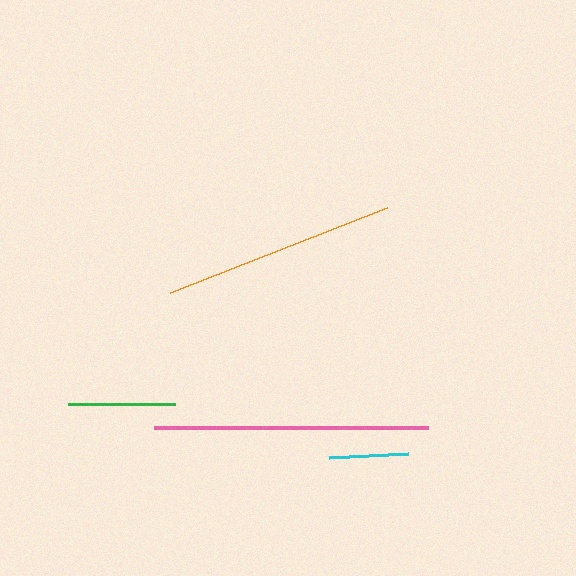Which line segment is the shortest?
The cyan line is the shortest at approximately 79 pixels.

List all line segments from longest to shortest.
From longest to shortest: pink, orange, green, cyan.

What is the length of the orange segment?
The orange segment is approximately 233 pixels long.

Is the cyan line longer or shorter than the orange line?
The orange line is longer than the cyan line.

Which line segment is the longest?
The pink line is the longest at approximately 273 pixels.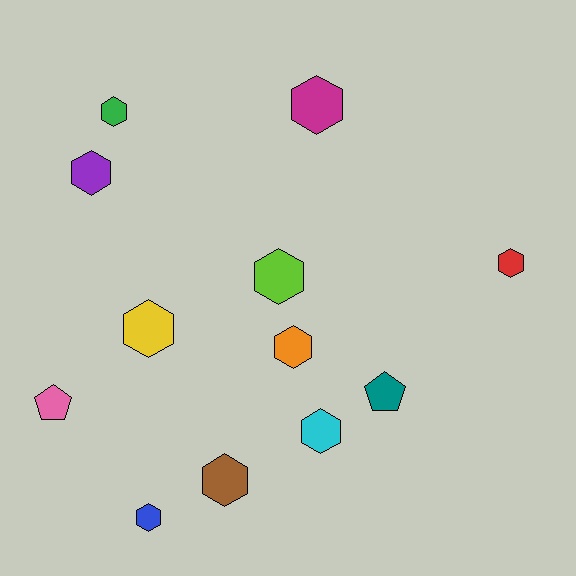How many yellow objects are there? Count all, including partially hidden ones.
There is 1 yellow object.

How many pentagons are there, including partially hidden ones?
There are 2 pentagons.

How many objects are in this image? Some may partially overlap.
There are 12 objects.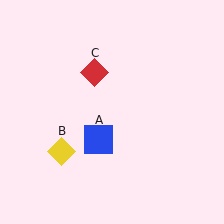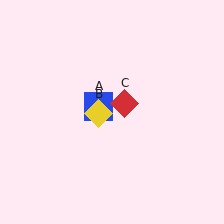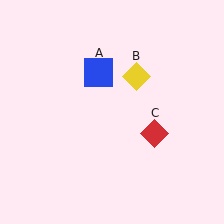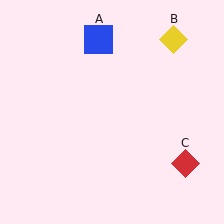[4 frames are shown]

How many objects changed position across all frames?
3 objects changed position: blue square (object A), yellow diamond (object B), red diamond (object C).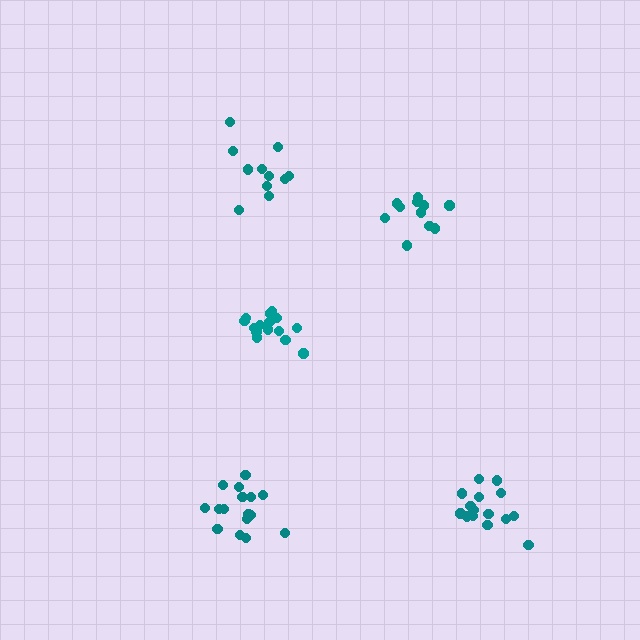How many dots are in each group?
Group 1: 15 dots, Group 2: 11 dots, Group 3: 16 dots, Group 4: 12 dots, Group 5: 16 dots (70 total).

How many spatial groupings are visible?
There are 5 spatial groupings.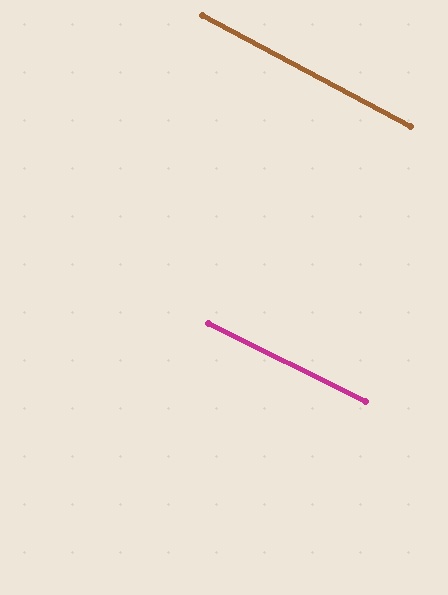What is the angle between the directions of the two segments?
Approximately 2 degrees.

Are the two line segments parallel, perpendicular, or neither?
Parallel — their directions differ by only 1.6°.